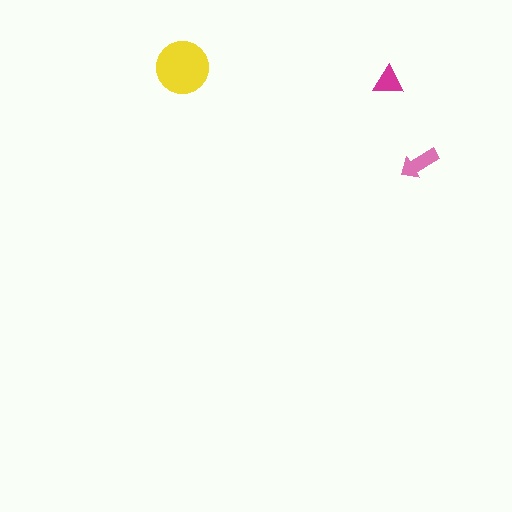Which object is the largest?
The yellow circle.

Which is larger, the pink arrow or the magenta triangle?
The pink arrow.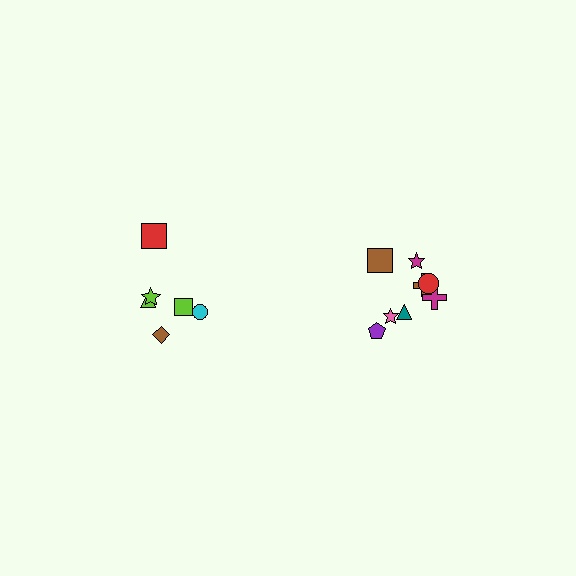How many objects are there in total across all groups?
There are 14 objects.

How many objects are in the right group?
There are 8 objects.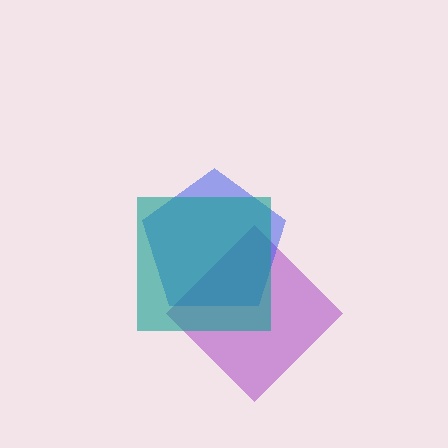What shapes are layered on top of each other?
The layered shapes are: a purple diamond, a blue pentagon, a teal square.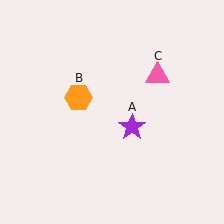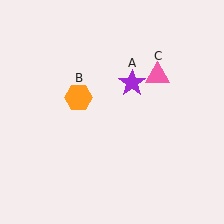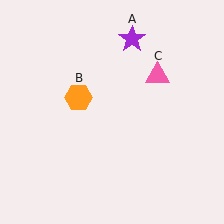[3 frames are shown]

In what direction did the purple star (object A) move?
The purple star (object A) moved up.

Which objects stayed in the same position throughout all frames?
Orange hexagon (object B) and pink triangle (object C) remained stationary.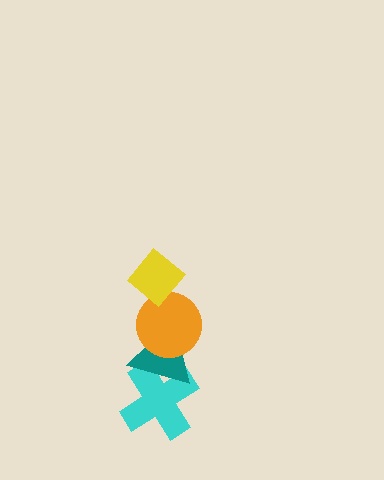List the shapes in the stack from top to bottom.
From top to bottom: the yellow diamond, the orange circle, the teal triangle, the cyan cross.